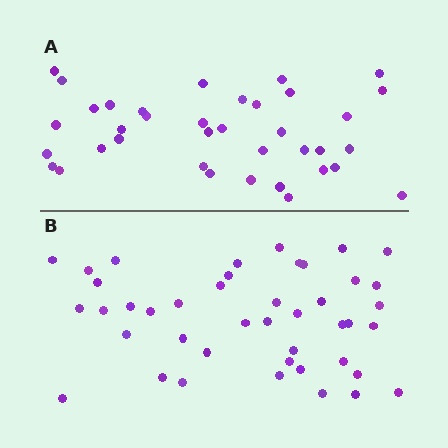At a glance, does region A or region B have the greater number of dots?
Region B (the bottom region) has more dots.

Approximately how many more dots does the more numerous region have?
Region B has about 6 more dots than region A.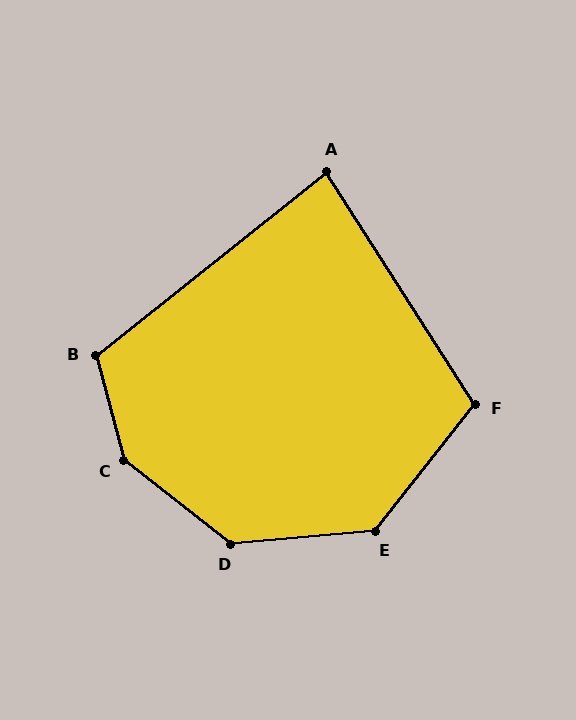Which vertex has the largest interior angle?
C, at approximately 143 degrees.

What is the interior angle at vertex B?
Approximately 114 degrees (obtuse).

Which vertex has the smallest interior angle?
A, at approximately 84 degrees.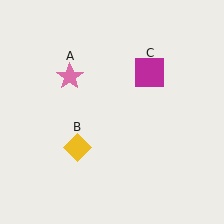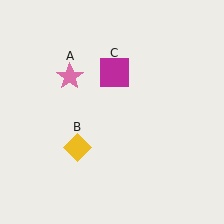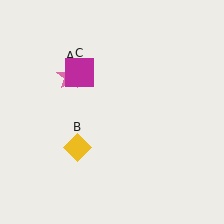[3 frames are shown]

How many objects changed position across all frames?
1 object changed position: magenta square (object C).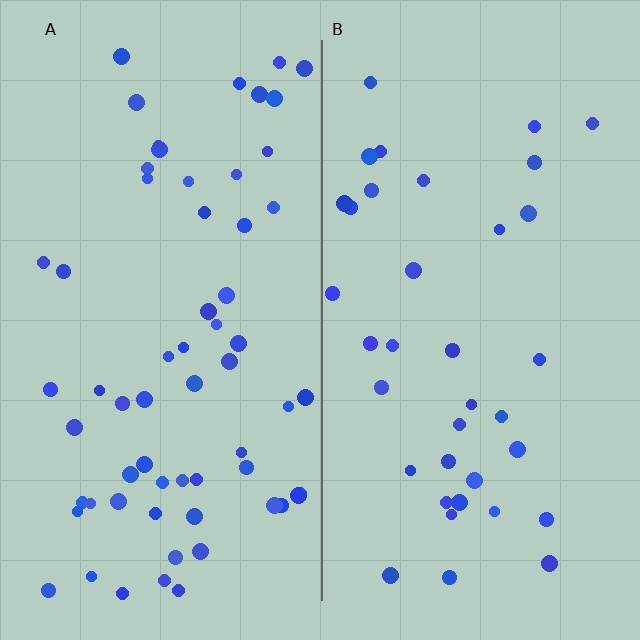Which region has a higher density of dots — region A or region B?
A (the left).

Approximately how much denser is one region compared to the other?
Approximately 1.7× — region A over region B.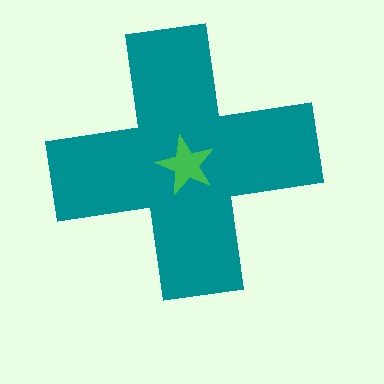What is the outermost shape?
The teal cross.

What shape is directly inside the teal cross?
The green star.